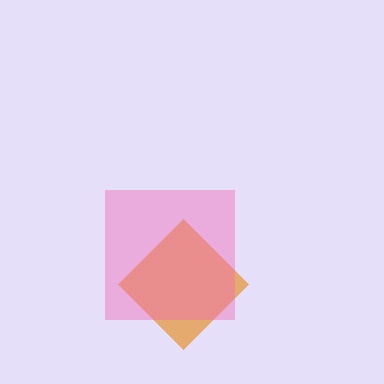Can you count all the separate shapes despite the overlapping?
Yes, there are 2 separate shapes.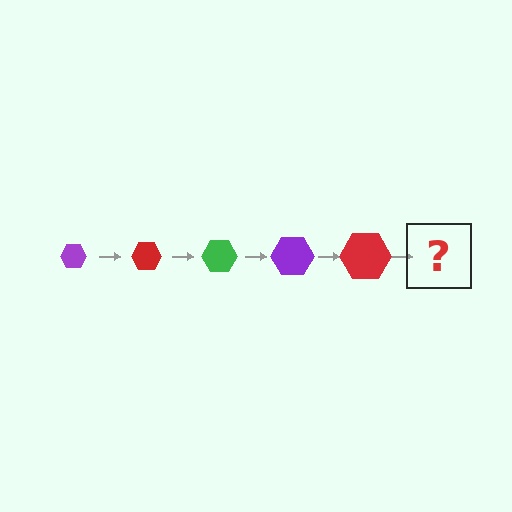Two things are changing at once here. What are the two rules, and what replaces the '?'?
The two rules are that the hexagon grows larger each step and the color cycles through purple, red, and green. The '?' should be a green hexagon, larger than the previous one.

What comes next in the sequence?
The next element should be a green hexagon, larger than the previous one.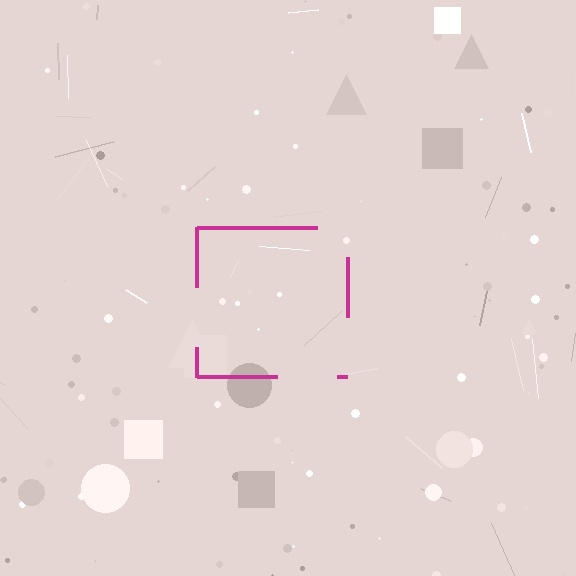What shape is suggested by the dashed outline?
The dashed outline suggests a square.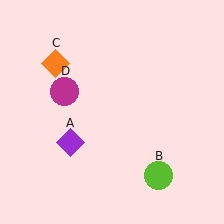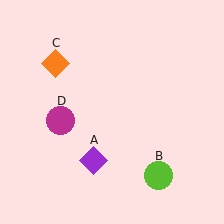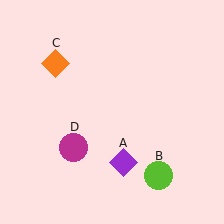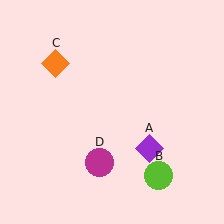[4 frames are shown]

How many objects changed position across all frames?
2 objects changed position: purple diamond (object A), magenta circle (object D).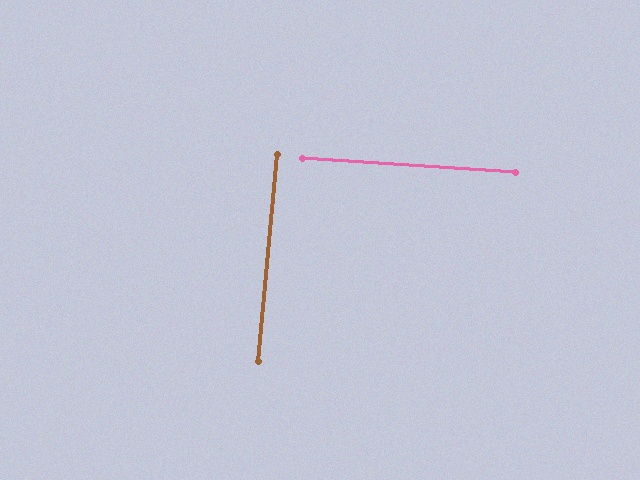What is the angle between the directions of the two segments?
Approximately 89 degrees.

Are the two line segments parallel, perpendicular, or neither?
Perpendicular — they meet at approximately 89°.